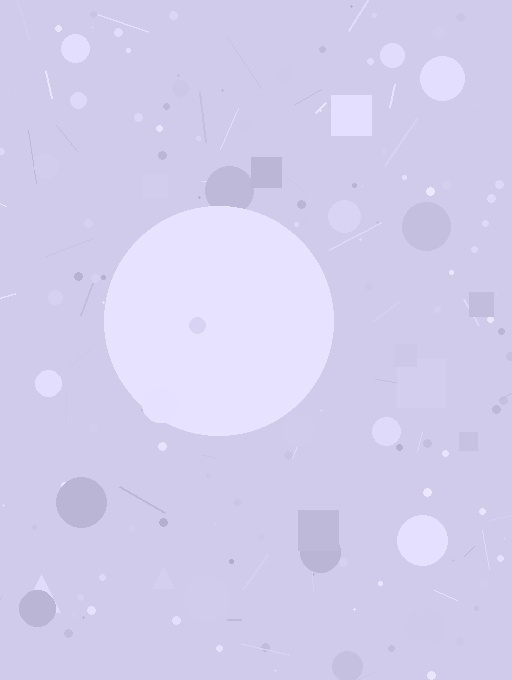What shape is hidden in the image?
A circle is hidden in the image.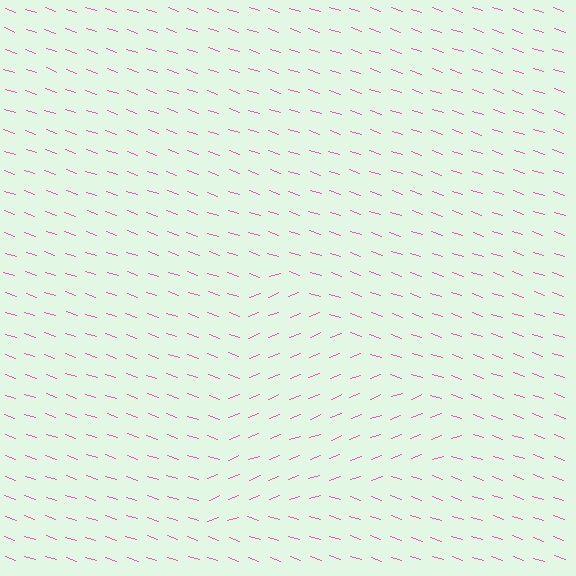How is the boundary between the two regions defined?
The boundary is defined purely by a change in line orientation (approximately 40 degrees difference). All lines are the same color and thickness.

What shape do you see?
I see a triangle.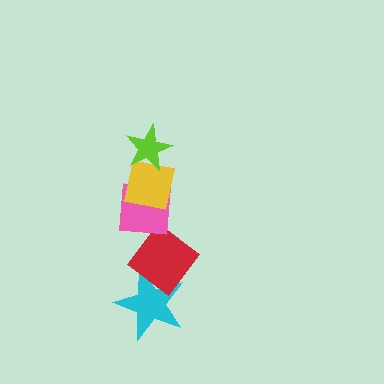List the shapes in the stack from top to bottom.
From top to bottom: the lime star, the yellow square, the pink square, the red diamond, the cyan star.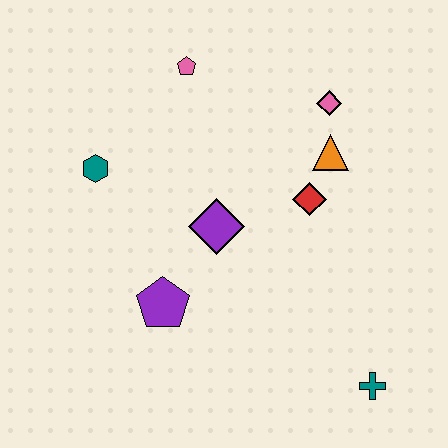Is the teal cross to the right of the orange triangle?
Yes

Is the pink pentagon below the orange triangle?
No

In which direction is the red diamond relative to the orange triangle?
The red diamond is below the orange triangle.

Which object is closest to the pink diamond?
The orange triangle is closest to the pink diamond.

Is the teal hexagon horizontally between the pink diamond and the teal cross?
No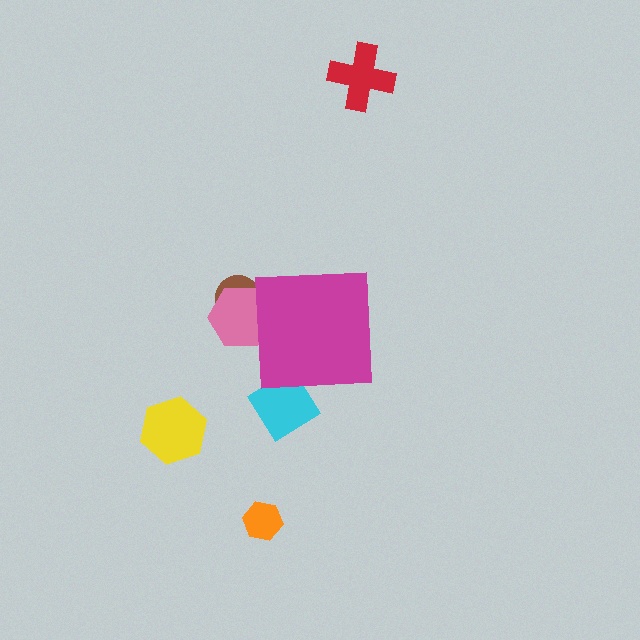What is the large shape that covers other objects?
A magenta square.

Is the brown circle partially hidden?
Yes, the brown circle is partially hidden behind the magenta square.